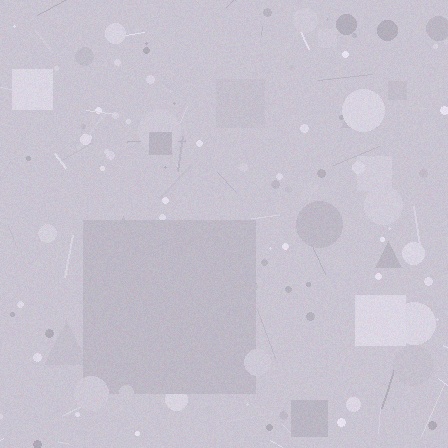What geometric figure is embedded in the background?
A square is embedded in the background.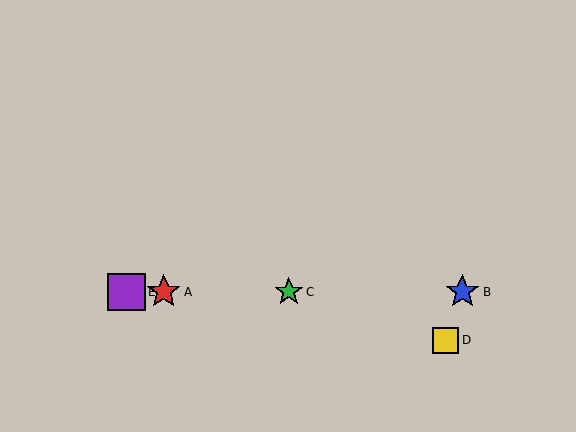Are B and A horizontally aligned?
Yes, both are at y≈292.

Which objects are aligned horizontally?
Objects A, B, C, E are aligned horizontally.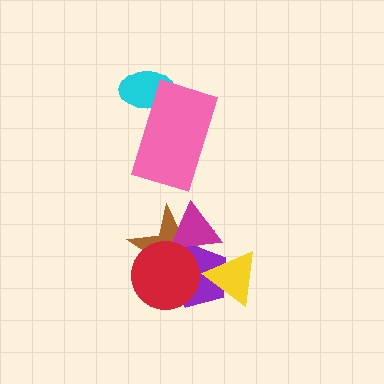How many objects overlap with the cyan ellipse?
1 object overlaps with the cyan ellipse.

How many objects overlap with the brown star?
4 objects overlap with the brown star.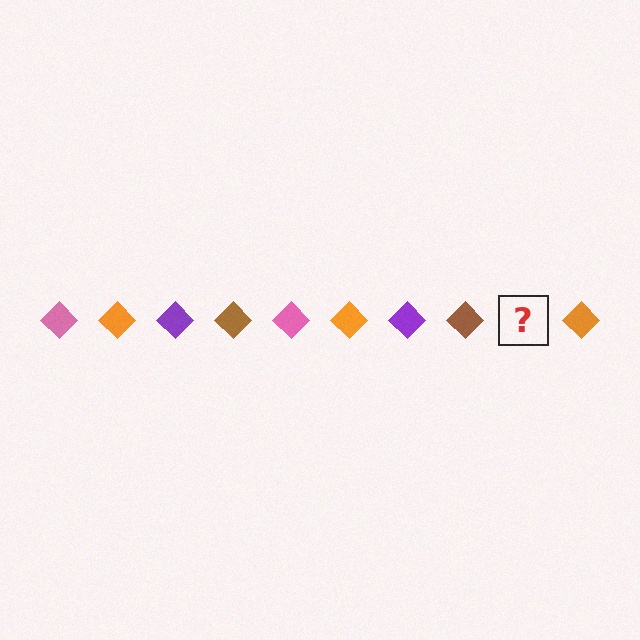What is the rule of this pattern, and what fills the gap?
The rule is that the pattern cycles through pink, orange, purple, brown diamonds. The gap should be filled with a pink diamond.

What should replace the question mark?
The question mark should be replaced with a pink diamond.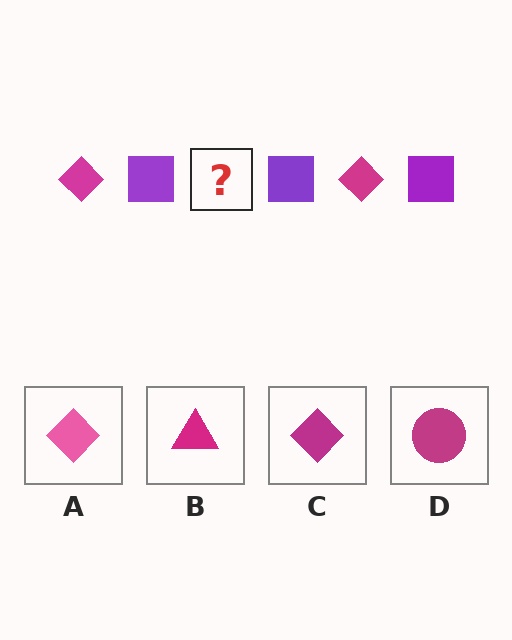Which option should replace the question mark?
Option C.